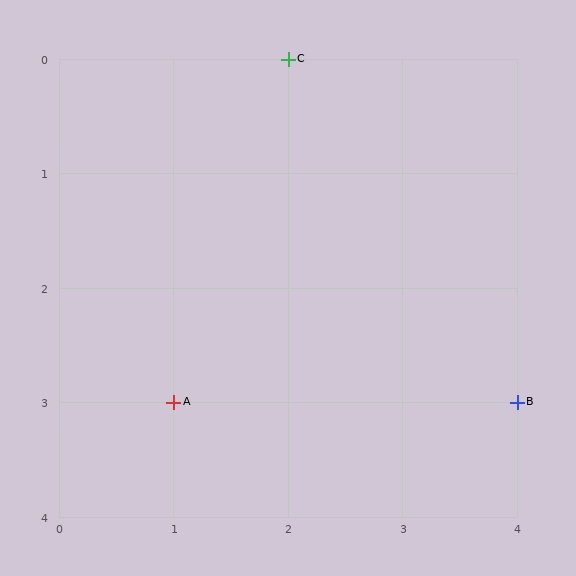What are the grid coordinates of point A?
Point A is at grid coordinates (1, 3).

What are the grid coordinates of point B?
Point B is at grid coordinates (4, 3).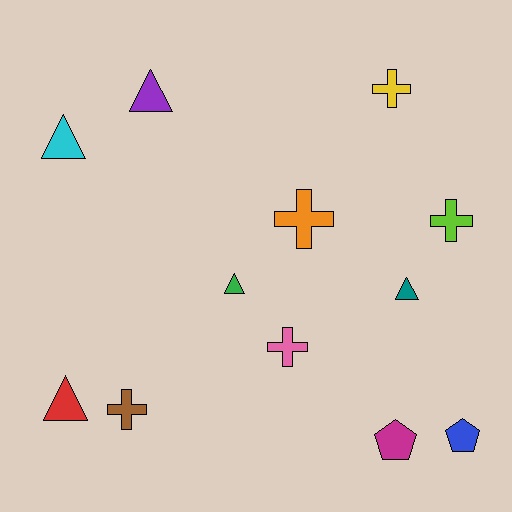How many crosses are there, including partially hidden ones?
There are 5 crosses.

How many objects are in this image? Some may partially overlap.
There are 12 objects.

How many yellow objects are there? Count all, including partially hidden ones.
There is 1 yellow object.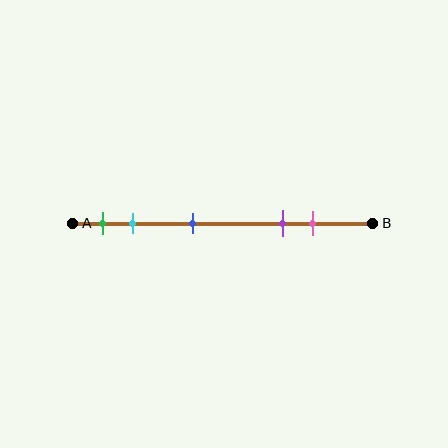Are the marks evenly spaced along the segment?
No, the marks are not evenly spaced.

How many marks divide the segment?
There are 5 marks dividing the segment.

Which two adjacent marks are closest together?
The green and cyan marks are the closest adjacent pair.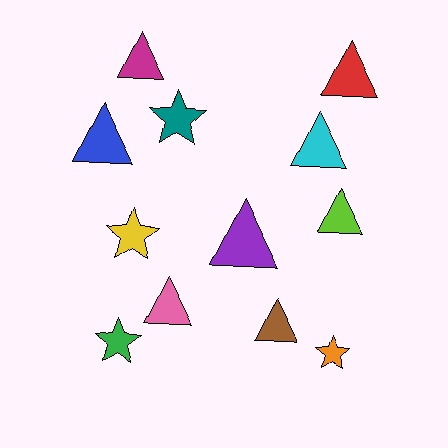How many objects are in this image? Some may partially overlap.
There are 12 objects.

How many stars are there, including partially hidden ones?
There are 4 stars.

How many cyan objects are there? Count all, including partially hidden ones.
There is 1 cyan object.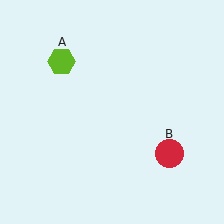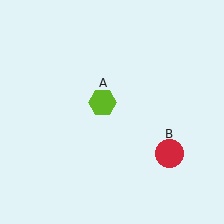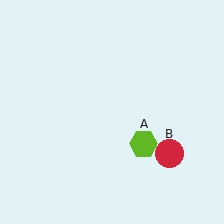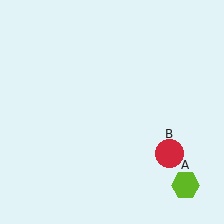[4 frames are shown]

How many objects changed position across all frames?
1 object changed position: lime hexagon (object A).